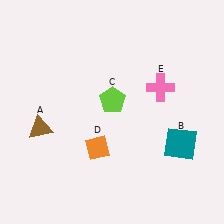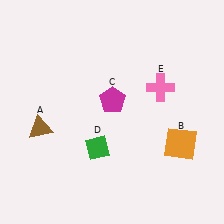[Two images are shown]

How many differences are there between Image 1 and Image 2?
There are 3 differences between the two images.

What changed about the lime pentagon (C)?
In Image 1, C is lime. In Image 2, it changed to magenta.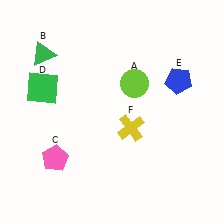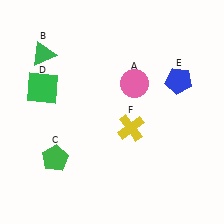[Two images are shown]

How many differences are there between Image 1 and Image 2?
There are 2 differences between the two images.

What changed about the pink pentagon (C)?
In Image 1, C is pink. In Image 2, it changed to green.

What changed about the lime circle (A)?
In Image 1, A is lime. In Image 2, it changed to pink.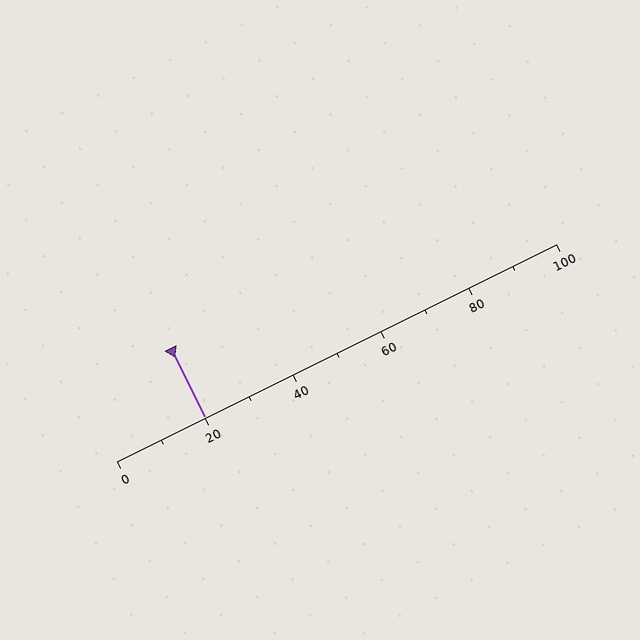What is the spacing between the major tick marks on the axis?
The major ticks are spaced 20 apart.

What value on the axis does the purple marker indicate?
The marker indicates approximately 20.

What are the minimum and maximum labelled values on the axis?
The axis runs from 0 to 100.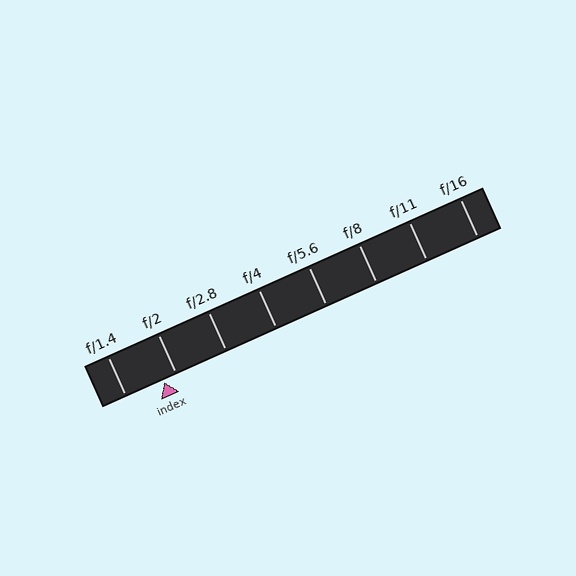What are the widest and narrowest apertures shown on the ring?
The widest aperture shown is f/1.4 and the narrowest is f/16.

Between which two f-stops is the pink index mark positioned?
The index mark is between f/1.4 and f/2.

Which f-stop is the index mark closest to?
The index mark is closest to f/2.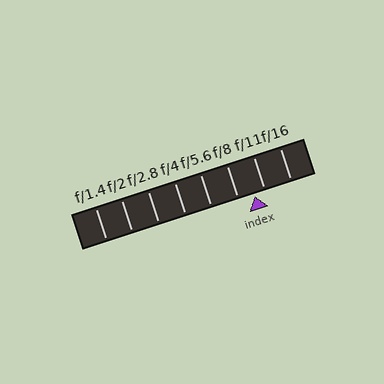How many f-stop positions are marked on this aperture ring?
There are 8 f-stop positions marked.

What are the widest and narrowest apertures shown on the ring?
The widest aperture shown is f/1.4 and the narrowest is f/16.